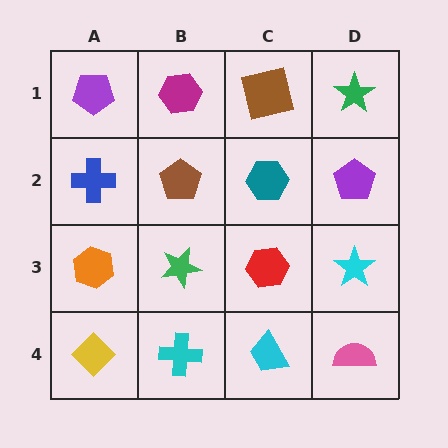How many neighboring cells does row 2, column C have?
4.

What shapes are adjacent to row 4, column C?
A red hexagon (row 3, column C), a cyan cross (row 4, column B), a pink semicircle (row 4, column D).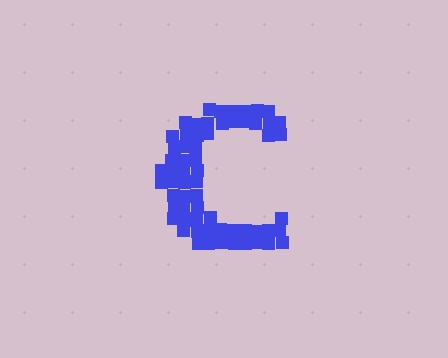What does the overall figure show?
The overall figure shows the letter C.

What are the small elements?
The small elements are squares.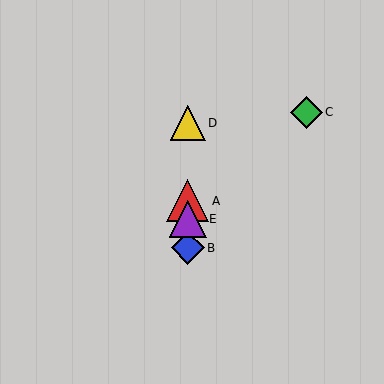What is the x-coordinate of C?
Object C is at x≈306.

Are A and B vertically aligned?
Yes, both are at x≈188.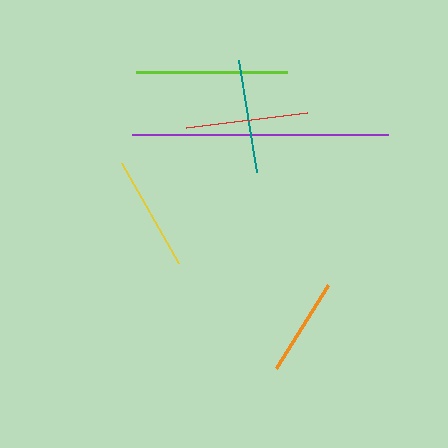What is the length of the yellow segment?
The yellow segment is approximately 115 pixels long.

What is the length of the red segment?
The red segment is approximately 122 pixels long.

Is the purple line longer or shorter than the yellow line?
The purple line is longer than the yellow line.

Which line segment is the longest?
The purple line is the longest at approximately 256 pixels.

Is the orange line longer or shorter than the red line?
The red line is longer than the orange line.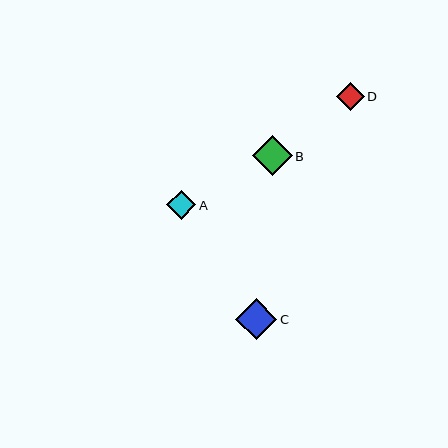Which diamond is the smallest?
Diamond D is the smallest with a size of approximately 28 pixels.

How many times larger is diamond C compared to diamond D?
Diamond C is approximately 1.5 times the size of diamond D.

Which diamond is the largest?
Diamond C is the largest with a size of approximately 41 pixels.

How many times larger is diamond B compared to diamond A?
Diamond B is approximately 1.3 times the size of diamond A.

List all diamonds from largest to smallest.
From largest to smallest: C, B, A, D.